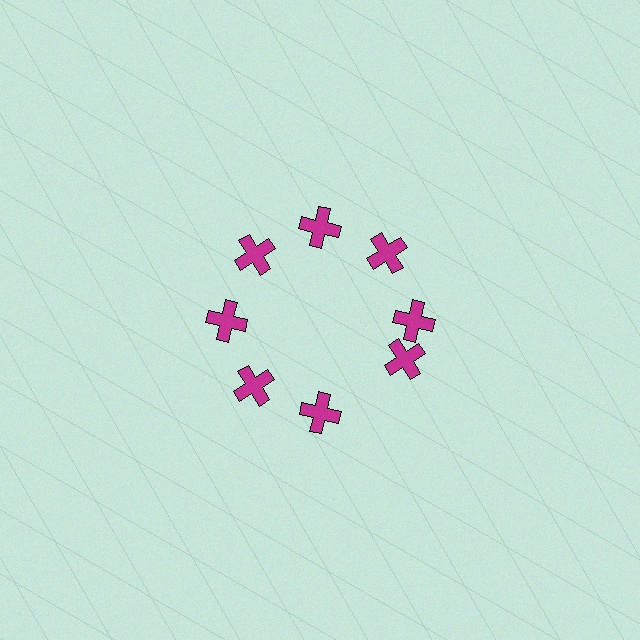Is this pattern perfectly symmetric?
No. The 8 magenta crosses are arranged in a ring, but one element near the 4 o'clock position is rotated out of alignment along the ring, breaking the 8-fold rotational symmetry.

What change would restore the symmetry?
The symmetry would be restored by rotating it back into even spacing with its neighbors so that all 8 crosses sit at equal angles and equal distance from the center.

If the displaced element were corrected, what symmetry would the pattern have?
It would have 8-fold rotational symmetry — the pattern would map onto itself every 45 degrees.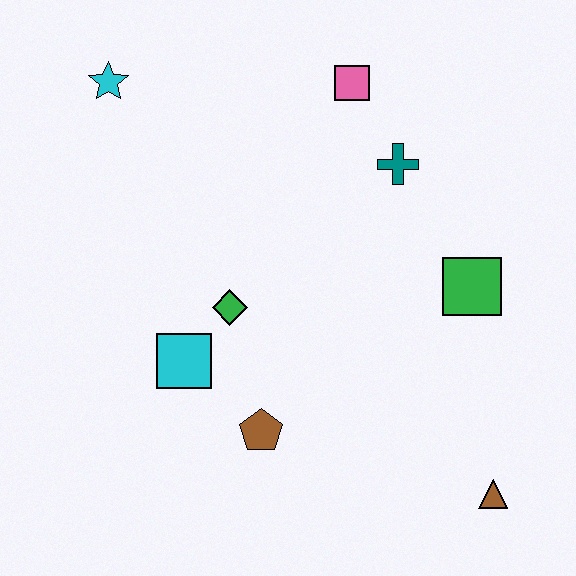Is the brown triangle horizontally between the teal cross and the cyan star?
No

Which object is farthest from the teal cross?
The brown triangle is farthest from the teal cross.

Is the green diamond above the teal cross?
No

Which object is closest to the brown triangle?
The green square is closest to the brown triangle.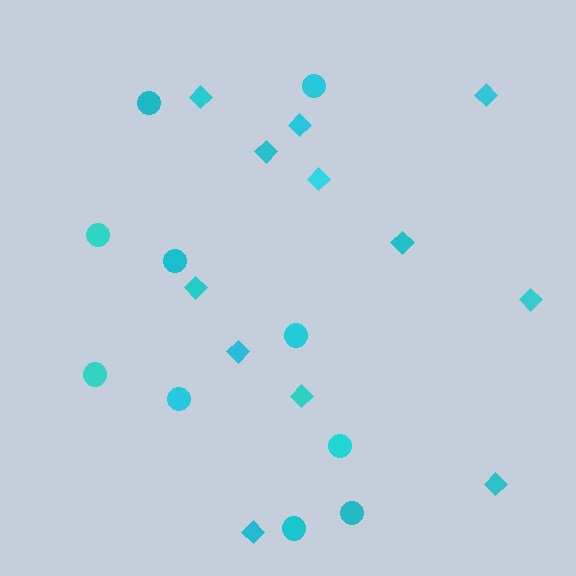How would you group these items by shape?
There are 2 groups: one group of diamonds (12) and one group of circles (10).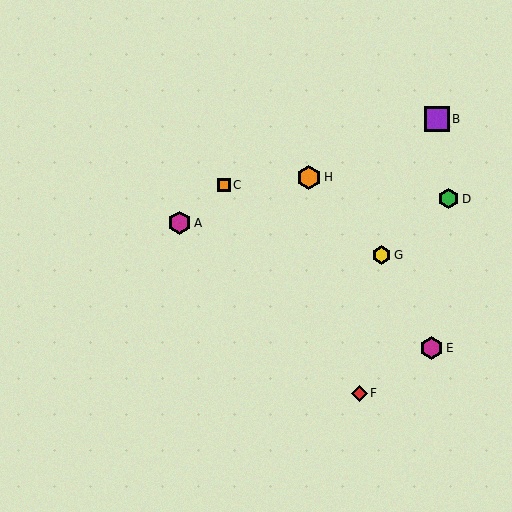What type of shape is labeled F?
Shape F is a red diamond.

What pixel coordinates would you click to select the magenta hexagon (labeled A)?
Click at (180, 223) to select the magenta hexagon A.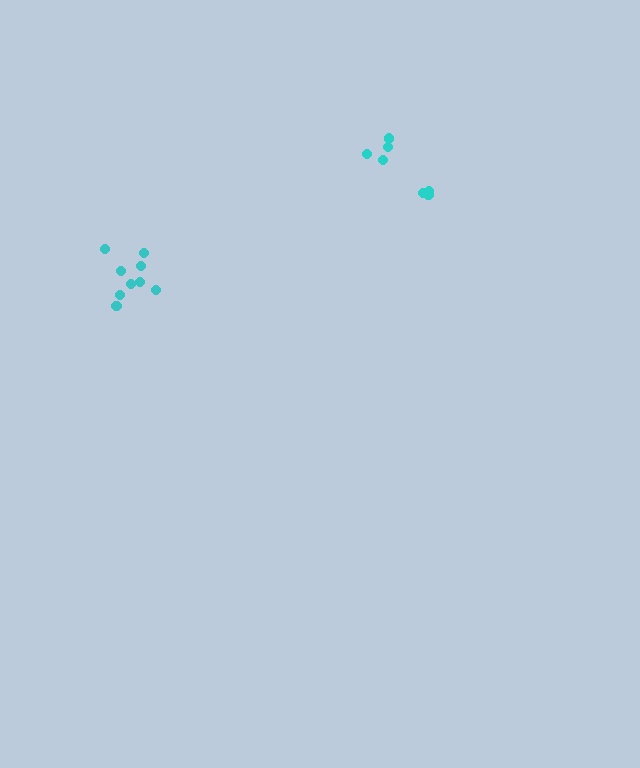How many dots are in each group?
Group 1: 9 dots, Group 2: 7 dots (16 total).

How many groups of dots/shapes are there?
There are 2 groups.